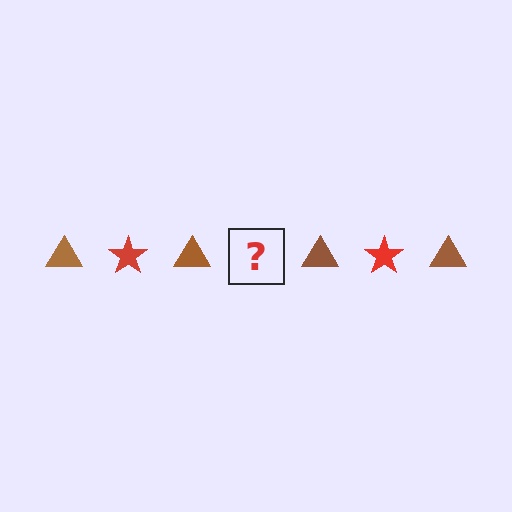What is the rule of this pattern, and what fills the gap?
The rule is that the pattern alternates between brown triangle and red star. The gap should be filled with a red star.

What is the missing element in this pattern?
The missing element is a red star.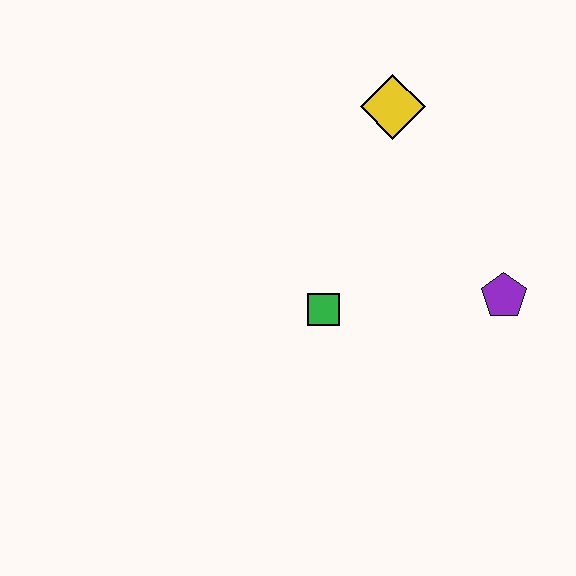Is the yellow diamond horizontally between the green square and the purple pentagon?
Yes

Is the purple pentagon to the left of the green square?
No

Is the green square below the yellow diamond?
Yes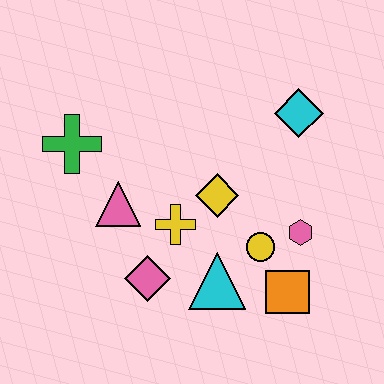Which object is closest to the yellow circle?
The pink hexagon is closest to the yellow circle.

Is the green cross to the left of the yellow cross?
Yes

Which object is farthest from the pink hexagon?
The green cross is farthest from the pink hexagon.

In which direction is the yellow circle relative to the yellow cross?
The yellow circle is to the right of the yellow cross.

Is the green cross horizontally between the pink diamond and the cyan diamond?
No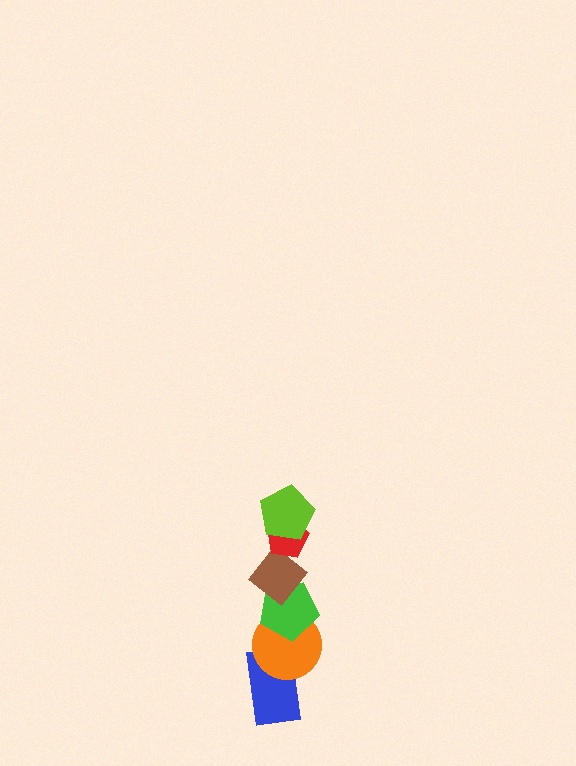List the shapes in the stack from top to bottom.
From top to bottom: the lime pentagon, the red pentagon, the brown diamond, the green pentagon, the orange circle, the blue rectangle.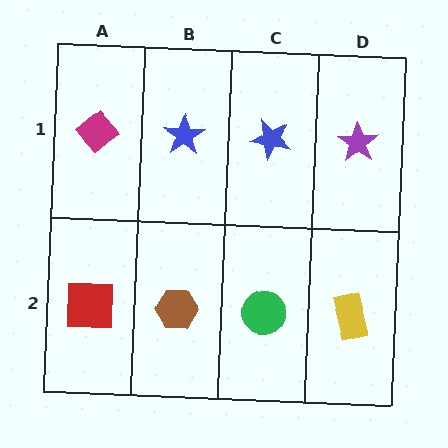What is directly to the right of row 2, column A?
A brown hexagon.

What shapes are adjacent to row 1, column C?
A green circle (row 2, column C), a blue star (row 1, column B), a purple star (row 1, column D).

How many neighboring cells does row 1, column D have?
2.